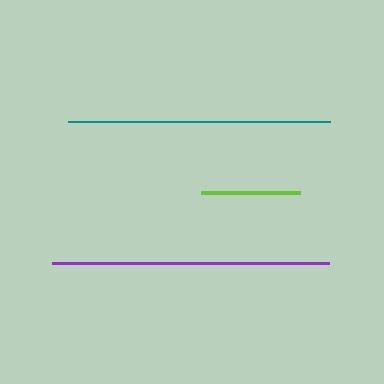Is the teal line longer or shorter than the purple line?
The purple line is longer than the teal line.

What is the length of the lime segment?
The lime segment is approximately 99 pixels long.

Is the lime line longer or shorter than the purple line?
The purple line is longer than the lime line.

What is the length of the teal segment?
The teal segment is approximately 263 pixels long.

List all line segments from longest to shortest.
From longest to shortest: purple, teal, lime.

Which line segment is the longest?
The purple line is the longest at approximately 276 pixels.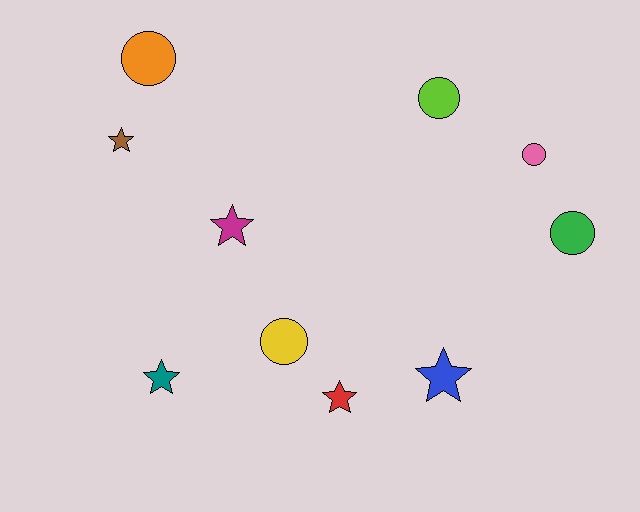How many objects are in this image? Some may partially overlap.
There are 10 objects.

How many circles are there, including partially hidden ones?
There are 5 circles.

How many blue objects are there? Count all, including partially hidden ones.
There is 1 blue object.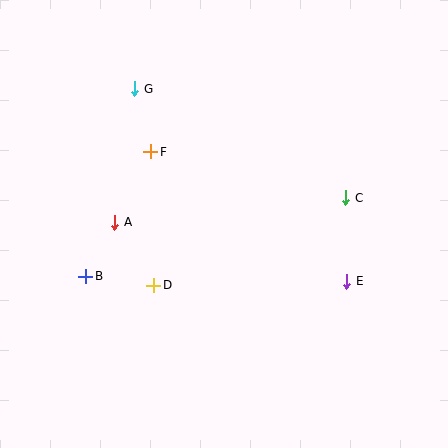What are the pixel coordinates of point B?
Point B is at (86, 276).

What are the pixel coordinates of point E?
Point E is at (347, 281).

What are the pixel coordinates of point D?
Point D is at (154, 285).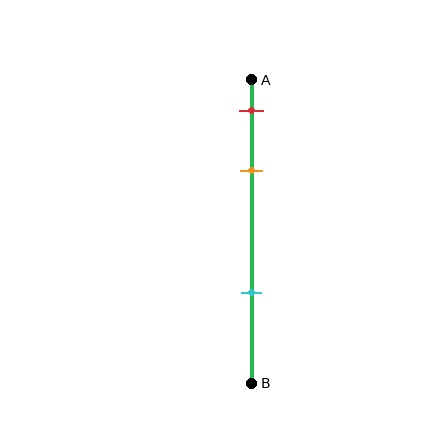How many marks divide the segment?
There are 3 marks dividing the segment.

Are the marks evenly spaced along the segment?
No, the marks are not evenly spaced.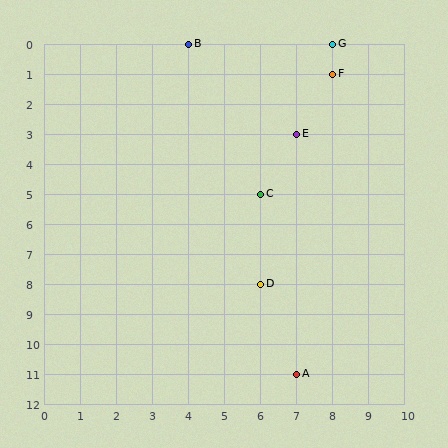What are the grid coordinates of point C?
Point C is at grid coordinates (6, 5).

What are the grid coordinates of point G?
Point G is at grid coordinates (8, 0).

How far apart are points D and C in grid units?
Points D and C are 3 rows apart.